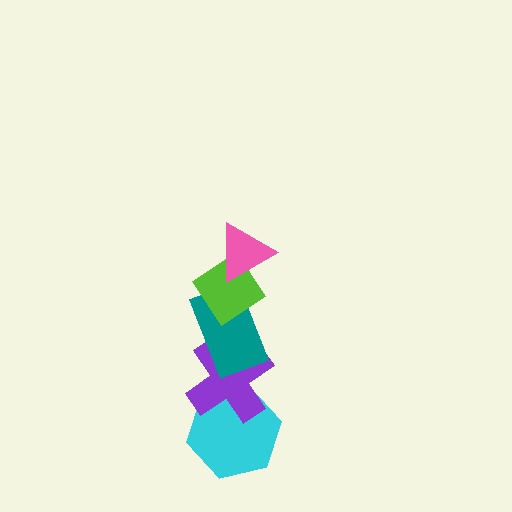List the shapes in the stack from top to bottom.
From top to bottom: the pink triangle, the lime diamond, the teal rectangle, the purple cross, the cyan hexagon.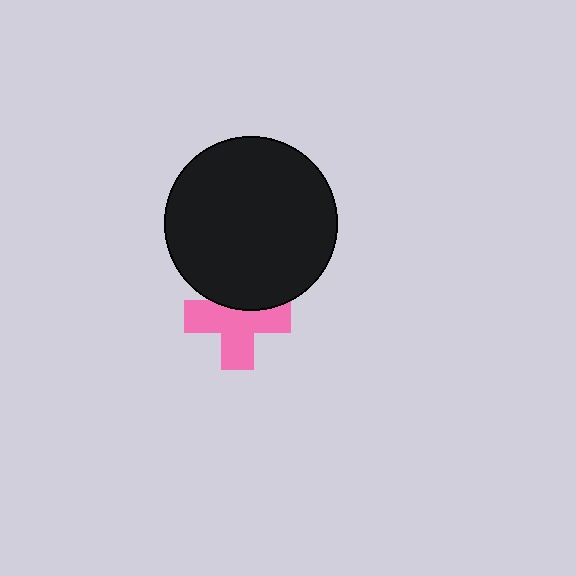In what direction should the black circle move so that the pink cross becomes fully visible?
The black circle should move up. That is the shortest direction to clear the overlap and leave the pink cross fully visible.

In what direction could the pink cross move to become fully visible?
The pink cross could move down. That would shift it out from behind the black circle entirely.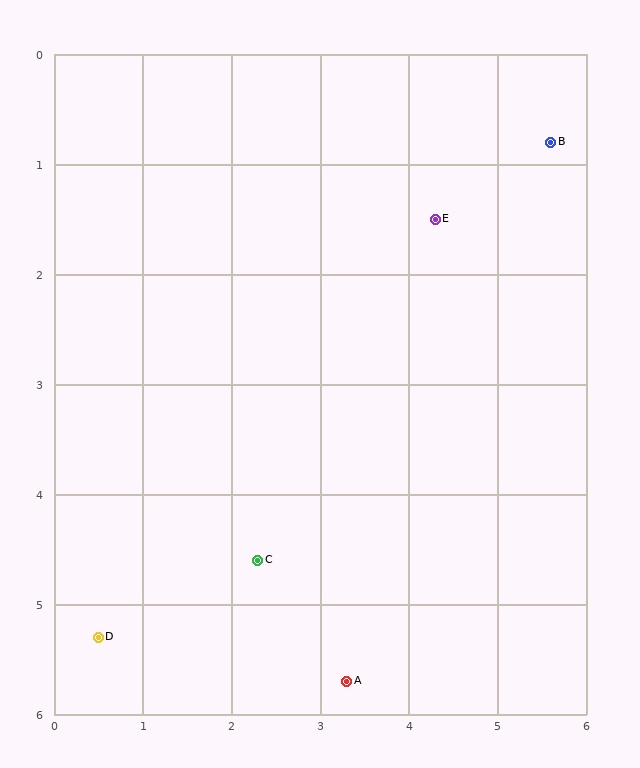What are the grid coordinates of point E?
Point E is at approximately (4.3, 1.5).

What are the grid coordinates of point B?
Point B is at approximately (5.6, 0.8).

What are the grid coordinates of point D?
Point D is at approximately (0.5, 5.3).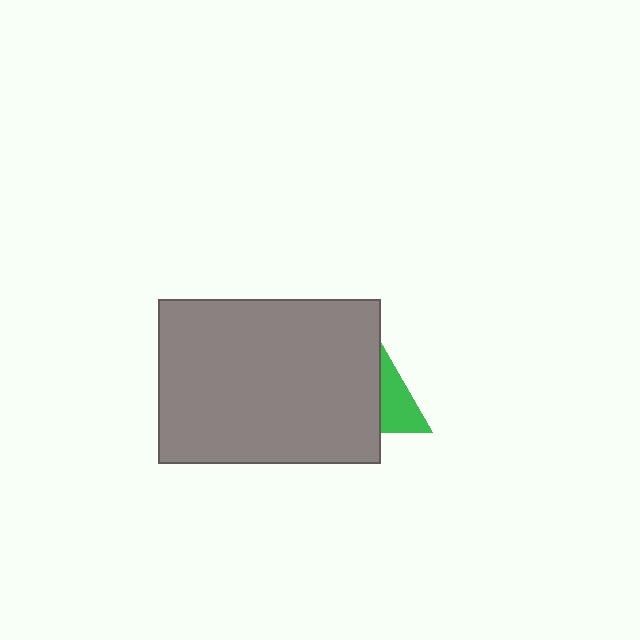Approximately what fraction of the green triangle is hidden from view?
Roughly 65% of the green triangle is hidden behind the gray rectangle.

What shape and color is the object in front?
The object in front is a gray rectangle.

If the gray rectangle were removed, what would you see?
You would see the complete green triangle.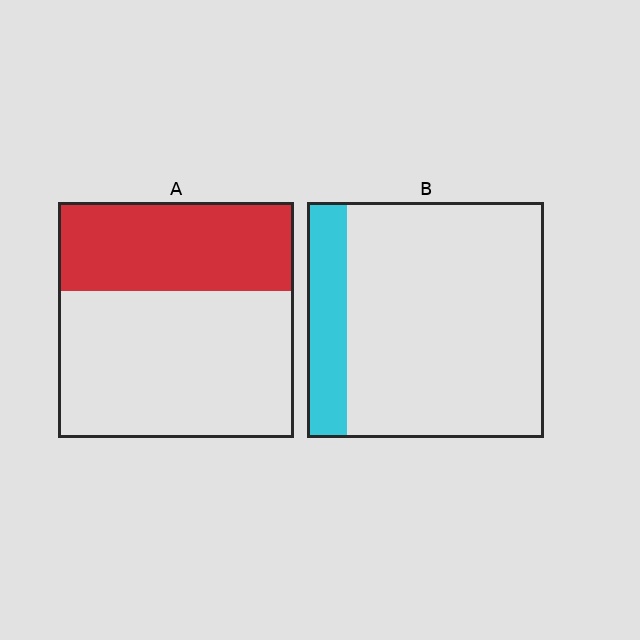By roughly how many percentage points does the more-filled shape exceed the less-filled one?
By roughly 20 percentage points (A over B).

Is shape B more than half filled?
No.